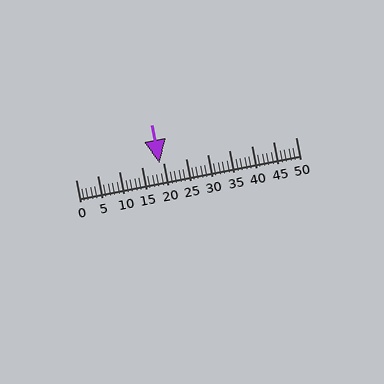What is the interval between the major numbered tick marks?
The major tick marks are spaced 5 units apart.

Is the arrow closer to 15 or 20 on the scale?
The arrow is closer to 20.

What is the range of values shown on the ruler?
The ruler shows values from 0 to 50.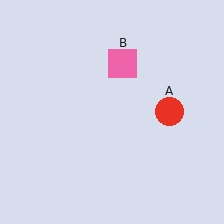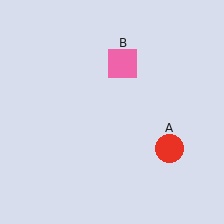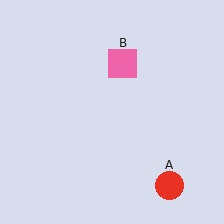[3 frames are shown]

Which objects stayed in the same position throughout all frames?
Pink square (object B) remained stationary.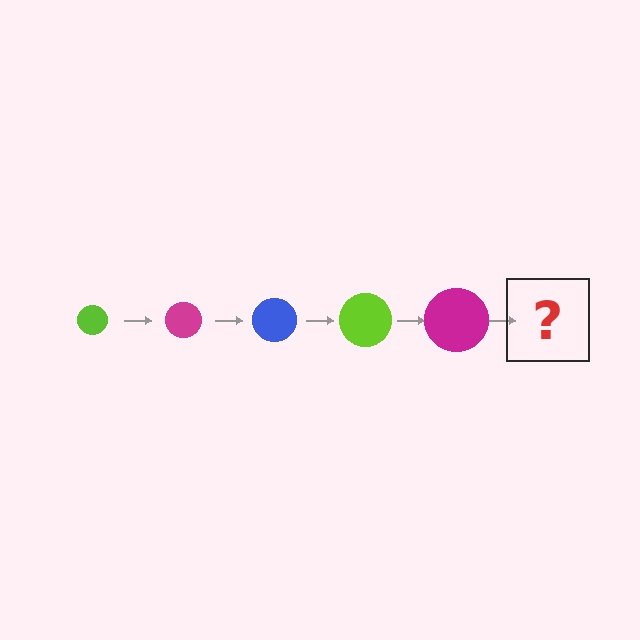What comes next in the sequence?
The next element should be a blue circle, larger than the previous one.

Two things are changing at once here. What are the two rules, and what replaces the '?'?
The two rules are that the circle grows larger each step and the color cycles through lime, magenta, and blue. The '?' should be a blue circle, larger than the previous one.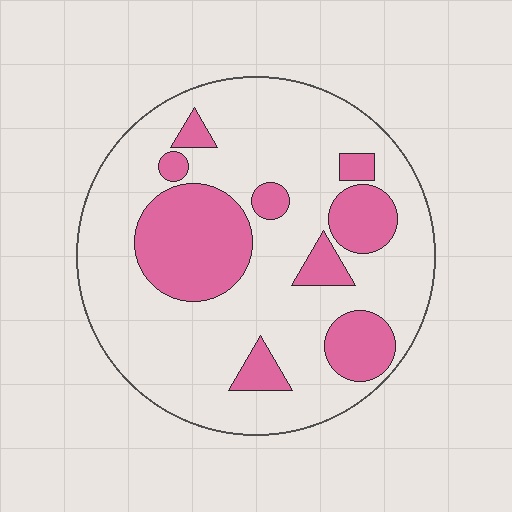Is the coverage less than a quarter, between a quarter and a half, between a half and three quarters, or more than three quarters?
Between a quarter and a half.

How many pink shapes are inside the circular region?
9.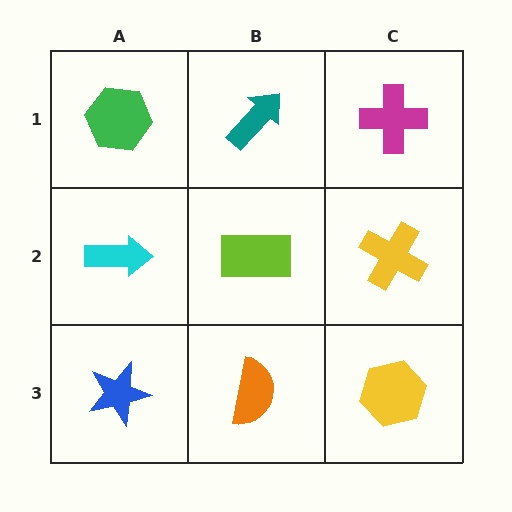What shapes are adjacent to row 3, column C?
A yellow cross (row 2, column C), an orange semicircle (row 3, column B).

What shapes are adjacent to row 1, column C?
A yellow cross (row 2, column C), a teal arrow (row 1, column B).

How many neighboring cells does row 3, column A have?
2.